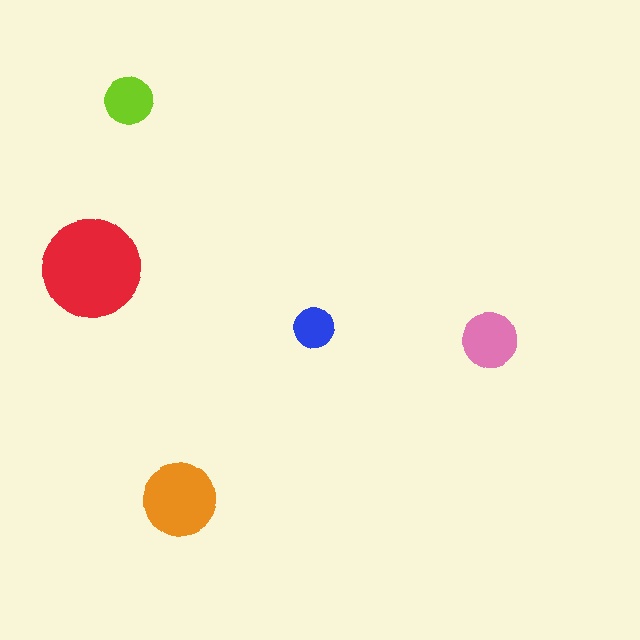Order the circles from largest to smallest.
the red one, the orange one, the pink one, the lime one, the blue one.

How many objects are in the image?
There are 5 objects in the image.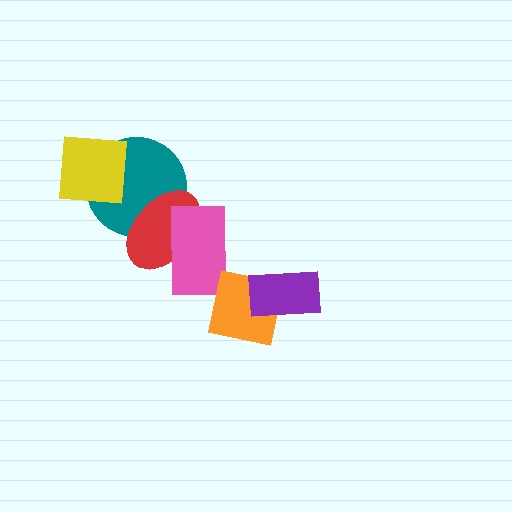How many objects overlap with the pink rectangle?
1 object overlaps with the pink rectangle.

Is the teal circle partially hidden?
Yes, it is partially covered by another shape.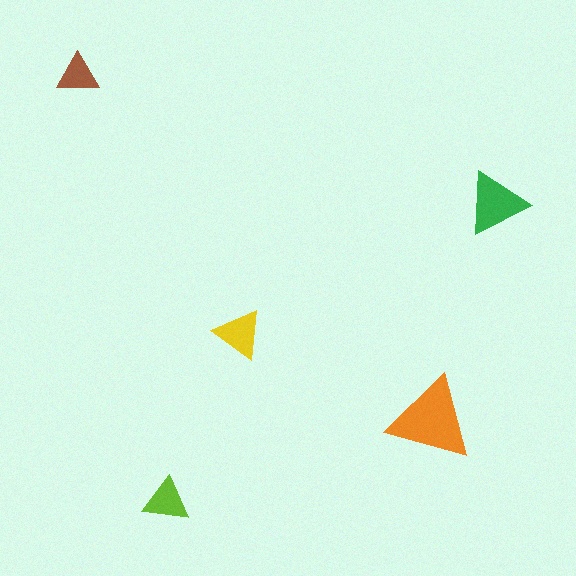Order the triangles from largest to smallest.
the orange one, the green one, the yellow one, the lime one, the brown one.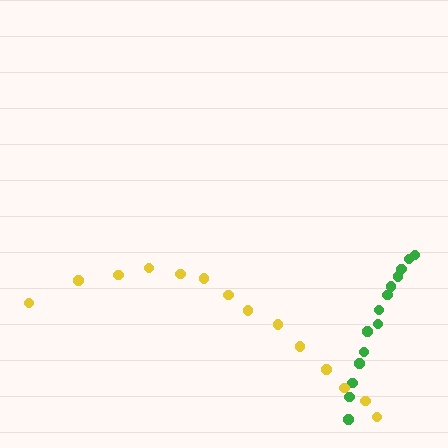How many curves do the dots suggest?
There are 2 distinct paths.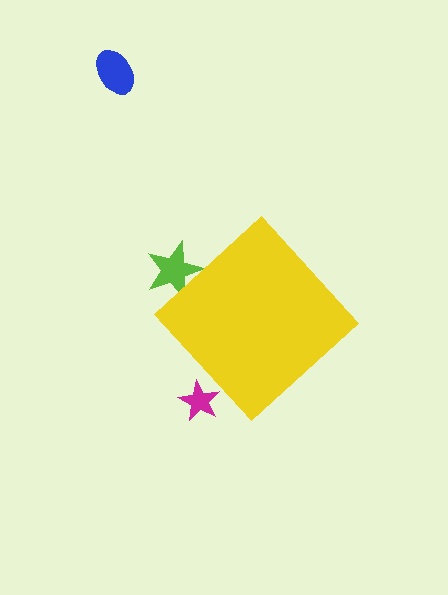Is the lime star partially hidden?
Yes, the lime star is partially hidden behind the yellow diamond.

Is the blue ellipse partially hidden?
No, the blue ellipse is fully visible.